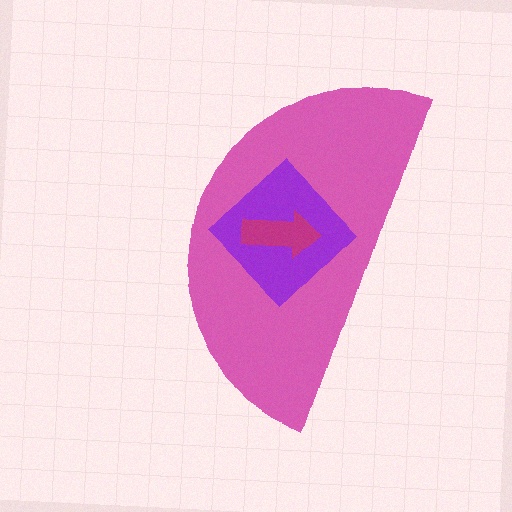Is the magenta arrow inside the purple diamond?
Yes.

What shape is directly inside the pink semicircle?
The purple diamond.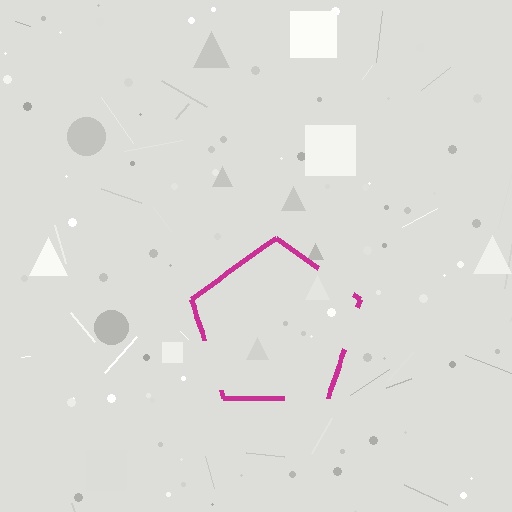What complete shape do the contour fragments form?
The contour fragments form a pentagon.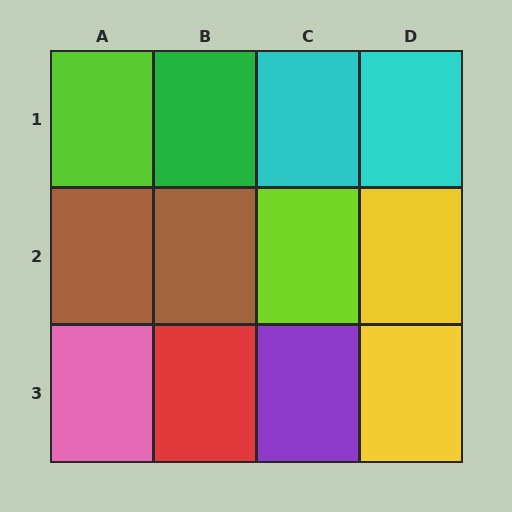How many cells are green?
1 cell is green.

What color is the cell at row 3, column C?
Purple.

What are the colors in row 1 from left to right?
Lime, green, cyan, cyan.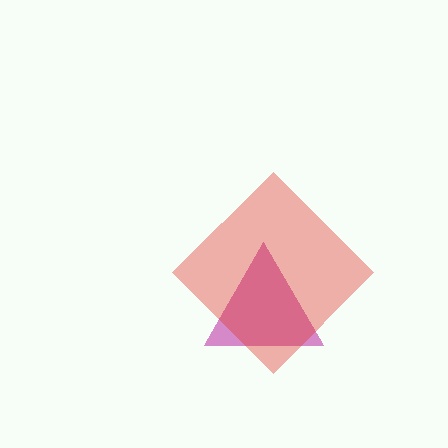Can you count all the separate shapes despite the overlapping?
Yes, there are 2 separate shapes.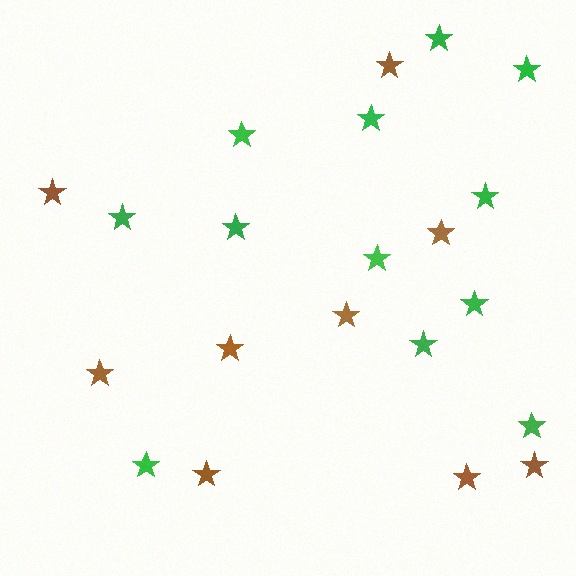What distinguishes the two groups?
There are 2 groups: one group of brown stars (9) and one group of green stars (12).